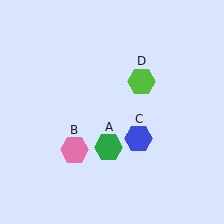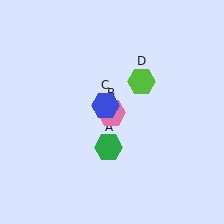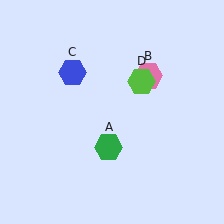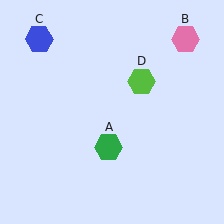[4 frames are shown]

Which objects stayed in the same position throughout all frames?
Green hexagon (object A) and lime hexagon (object D) remained stationary.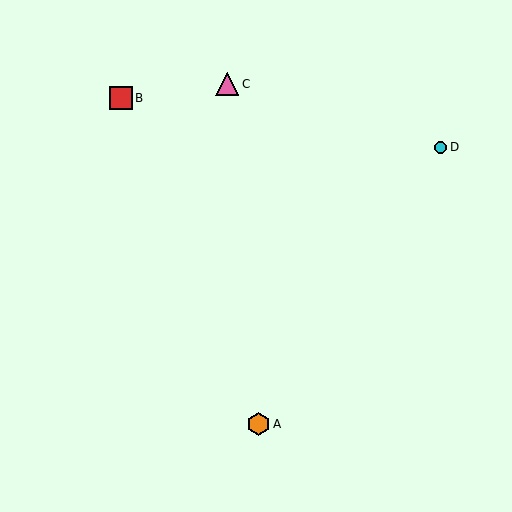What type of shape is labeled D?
Shape D is a cyan circle.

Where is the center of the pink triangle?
The center of the pink triangle is at (227, 84).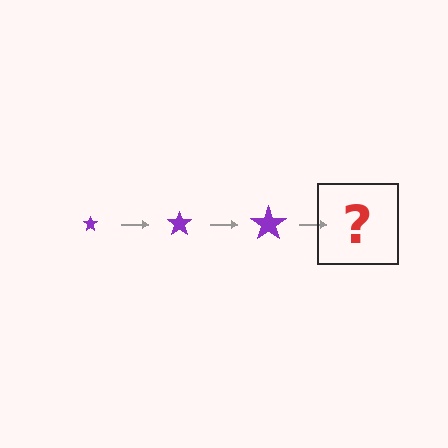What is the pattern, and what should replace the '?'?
The pattern is that the star gets progressively larger each step. The '?' should be a purple star, larger than the previous one.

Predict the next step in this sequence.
The next step is a purple star, larger than the previous one.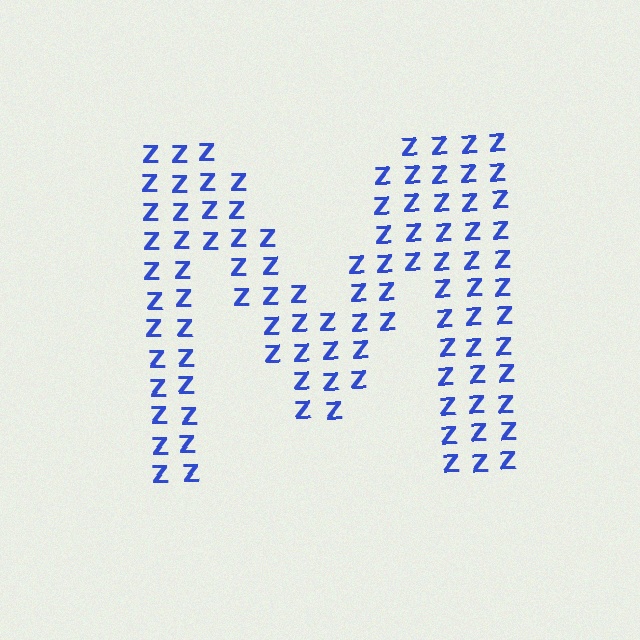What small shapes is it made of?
It is made of small letter Z's.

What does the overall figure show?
The overall figure shows the letter M.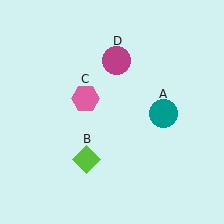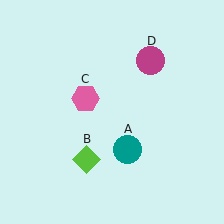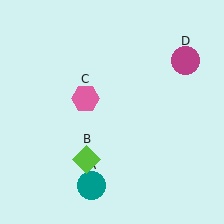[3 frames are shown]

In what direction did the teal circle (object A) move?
The teal circle (object A) moved down and to the left.